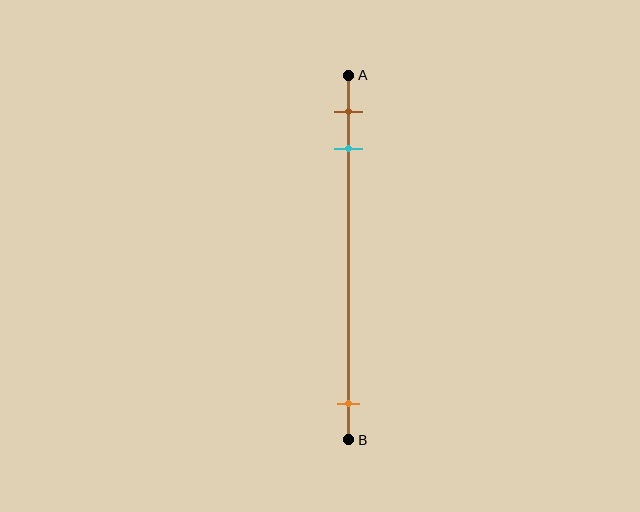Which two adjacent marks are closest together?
The brown and cyan marks are the closest adjacent pair.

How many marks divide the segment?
There are 3 marks dividing the segment.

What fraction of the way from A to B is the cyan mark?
The cyan mark is approximately 20% (0.2) of the way from A to B.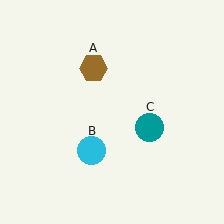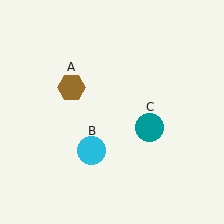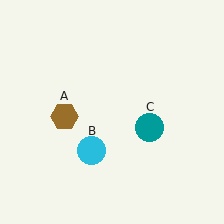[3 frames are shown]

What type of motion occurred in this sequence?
The brown hexagon (object A) rotated counterclockwise around the center of the scene.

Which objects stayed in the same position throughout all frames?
Cyan circle (object B) and teal circle (object C) remained stationary.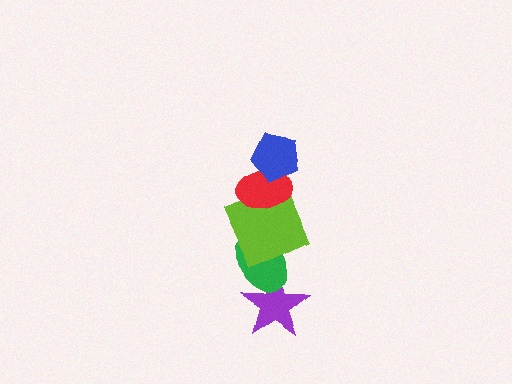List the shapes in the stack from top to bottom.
From top to bottom: the blue pentagon, the red ellipse, the lime square, the green ellipse, the purple star.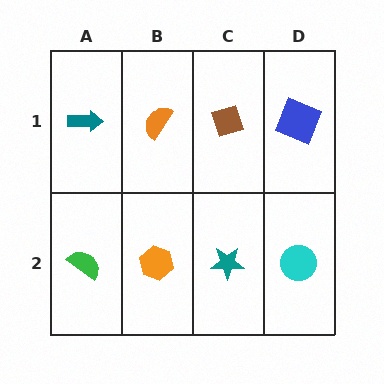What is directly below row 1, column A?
A green semicircle.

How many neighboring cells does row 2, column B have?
3.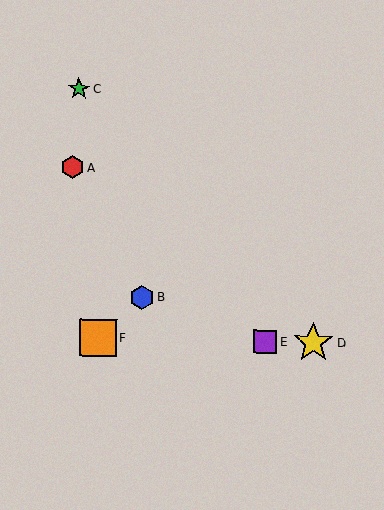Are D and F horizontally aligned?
Yes, both are at y≈343.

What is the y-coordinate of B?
Object B is at y≈297.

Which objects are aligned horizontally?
Objects D, E, F are aligned horizontally.